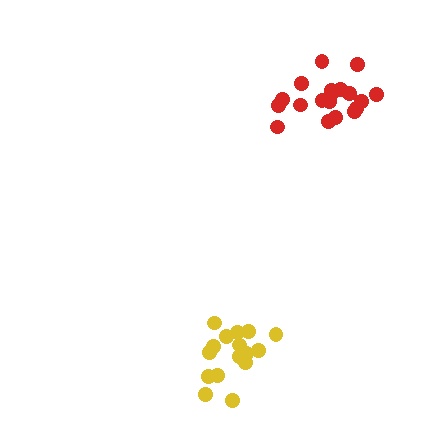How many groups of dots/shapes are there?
There are 2 groups.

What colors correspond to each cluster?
The clusters are colored: red, yellow.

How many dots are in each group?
Group 1: 19 dots, Group 2: 16 dots (35 total).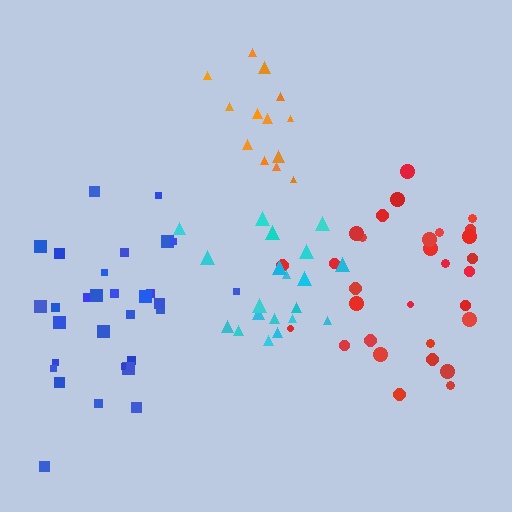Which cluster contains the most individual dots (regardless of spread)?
Red (31).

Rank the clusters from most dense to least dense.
red, cyan, orange, blue.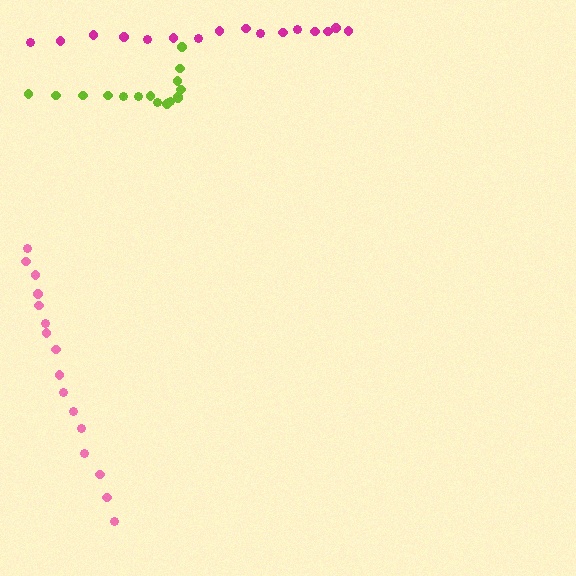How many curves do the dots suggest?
There are 3 distinct paths.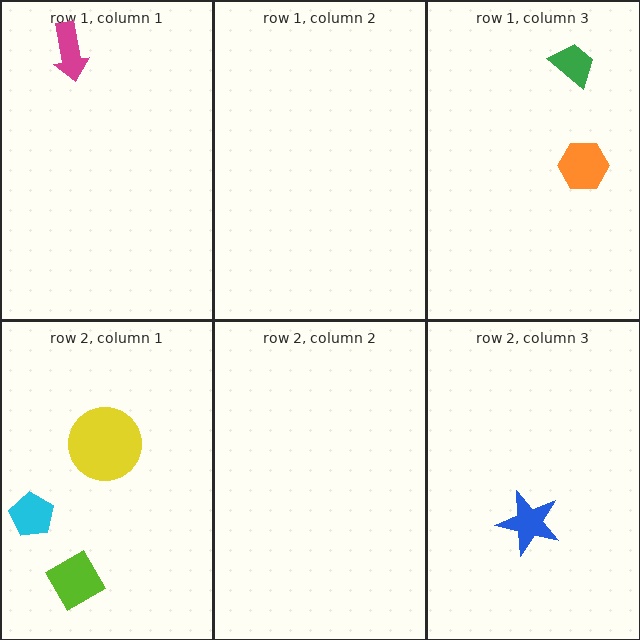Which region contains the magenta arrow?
The row 1, column 1 region.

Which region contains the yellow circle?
The row 2, column 1 region.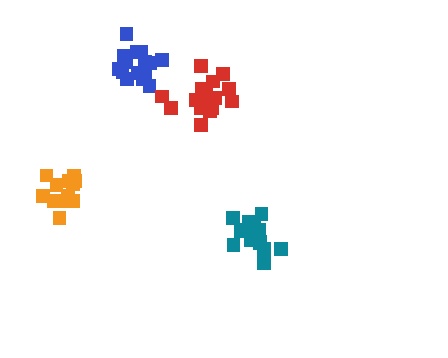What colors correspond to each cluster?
The clusters are colored: blue, red, teal, orange.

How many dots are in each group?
Group 1: 18 dots, Group 2: 17 dots, Group 3: 16 dots, Group 4: 12 dots (63 total).